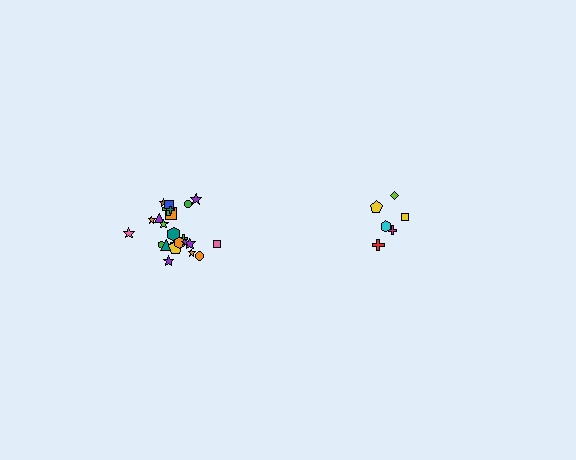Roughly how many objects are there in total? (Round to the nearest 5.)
Roughly 30 objects in total.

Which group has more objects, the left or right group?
The left group.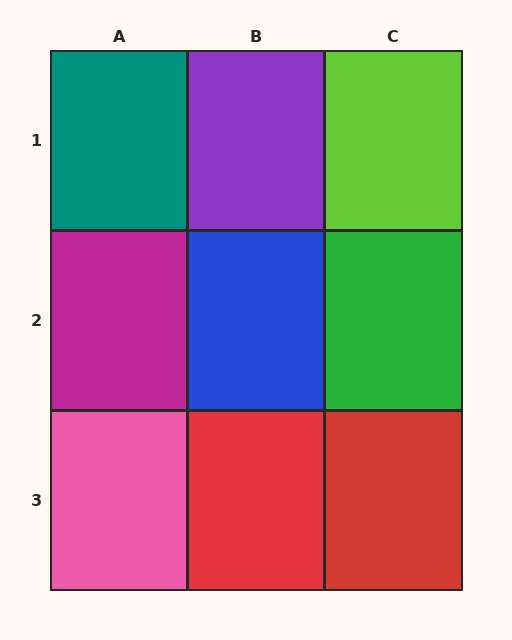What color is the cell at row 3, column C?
Red.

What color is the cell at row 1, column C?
Lime.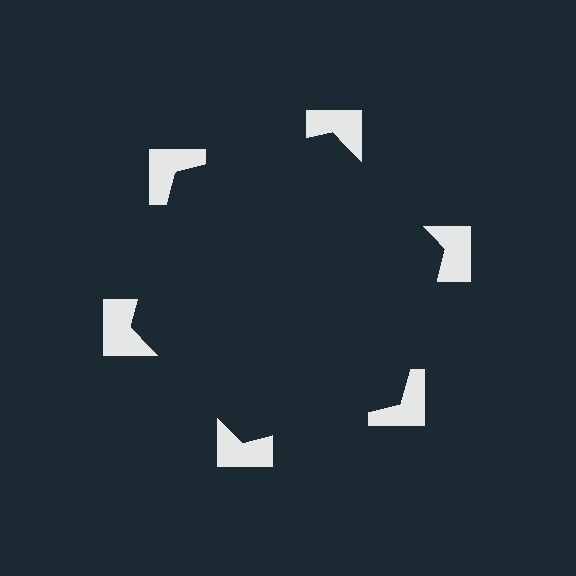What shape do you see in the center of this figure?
An illusory hexagon — its edges are inferred from the aligned wedge cuts in the notched squares, not physically drawn.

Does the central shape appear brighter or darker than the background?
It typically appears slightly darker than the background, even though no actual brightness change is drawn.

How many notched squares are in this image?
There are 6 — one at each vertex of the illusory hexagon.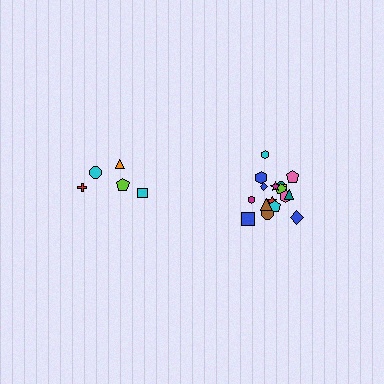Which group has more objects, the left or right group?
The right group.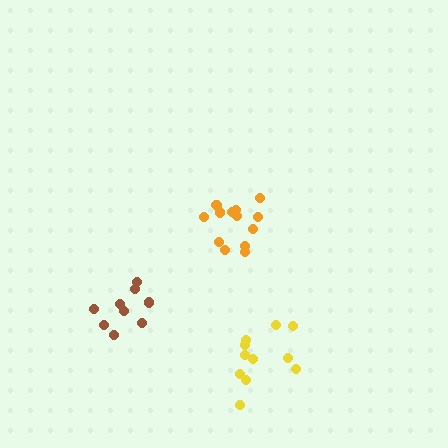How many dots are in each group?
Group 1: 13 dots, Group 2: 10 dots, Group 3: 11 dots (34 total).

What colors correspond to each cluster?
The clusters are colored: orange, brown, yellow.